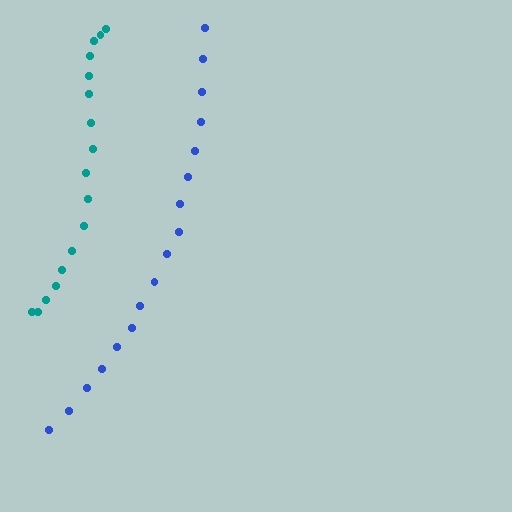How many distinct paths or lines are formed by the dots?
There are 2 distinct paths.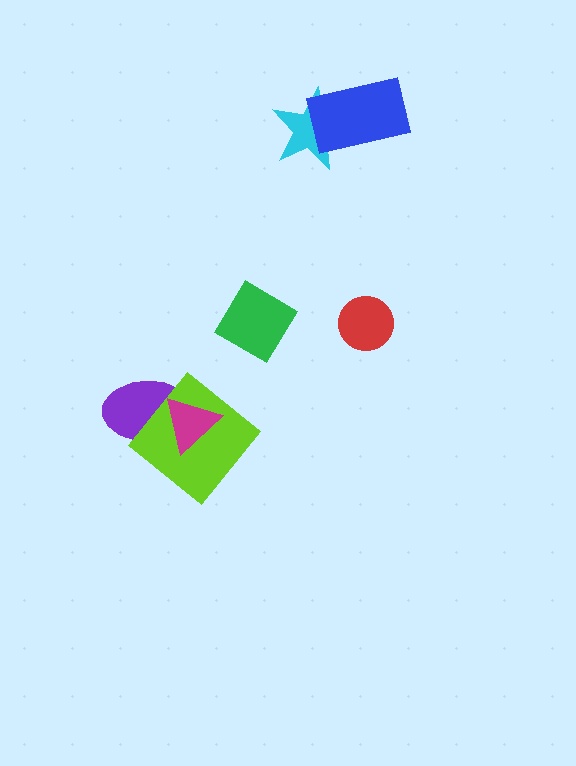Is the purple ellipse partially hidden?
Yes, it is partially covered by another shape.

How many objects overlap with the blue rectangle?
1 object overlaps with the blue rectangle.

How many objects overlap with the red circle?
0 objects overlap with the red circle.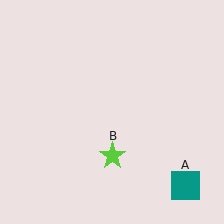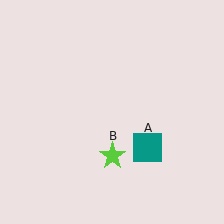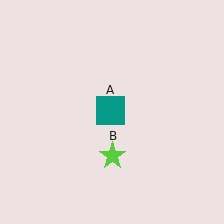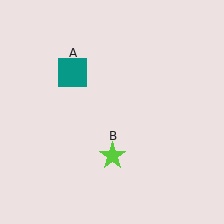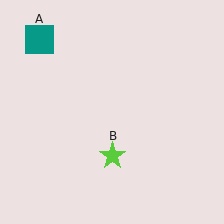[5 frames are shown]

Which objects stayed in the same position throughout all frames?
Lime star (object B) remained stationary.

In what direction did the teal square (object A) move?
The teal square (object A) moved up and to the left.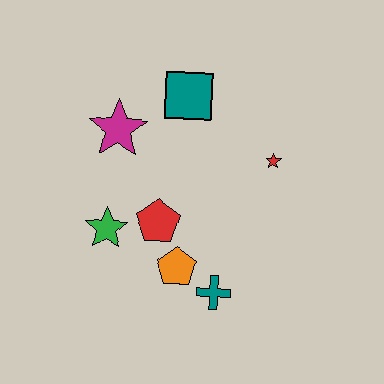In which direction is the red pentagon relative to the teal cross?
The red pentagon is above the teal cross.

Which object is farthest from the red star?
The green star is farthest from the red star.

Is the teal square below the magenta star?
No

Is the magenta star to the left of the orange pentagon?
Yes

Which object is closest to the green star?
The red pentagon is closest to the green star.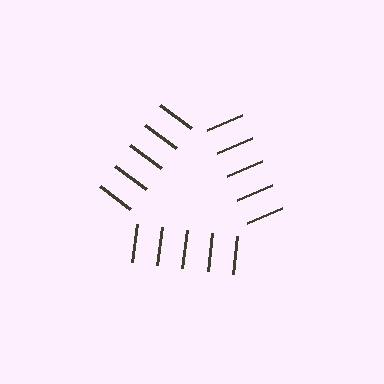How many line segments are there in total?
15 — 5 along each of the 3 edges.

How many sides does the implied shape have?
3 sides — the line-ends trace a triangle.